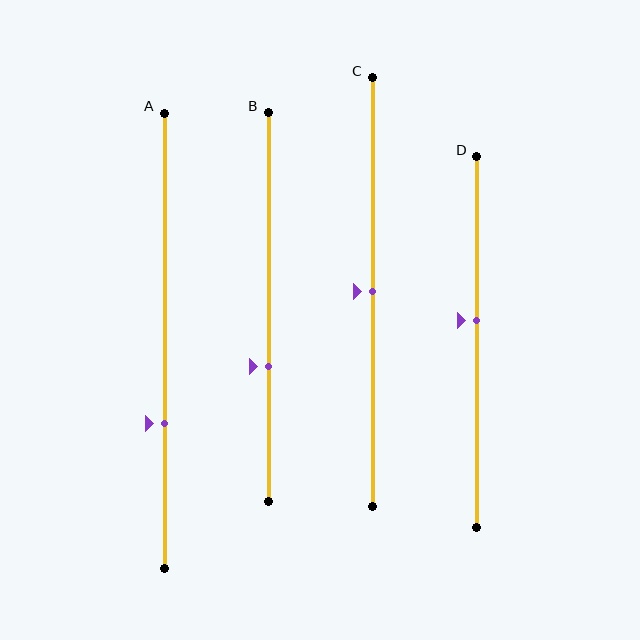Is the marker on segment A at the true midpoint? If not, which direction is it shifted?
No, the marker on segment A is shifted downward by about 18% of the segment length.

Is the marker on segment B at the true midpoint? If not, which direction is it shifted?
No, the marker on segment B is shifted downward by about 15% of the segment length.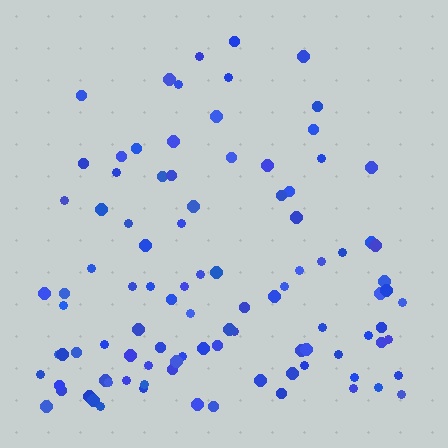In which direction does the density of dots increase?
From top to bottom, with the bottom side densest.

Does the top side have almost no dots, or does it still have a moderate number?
Still a moderate number, just noticeably fewer than the bottom.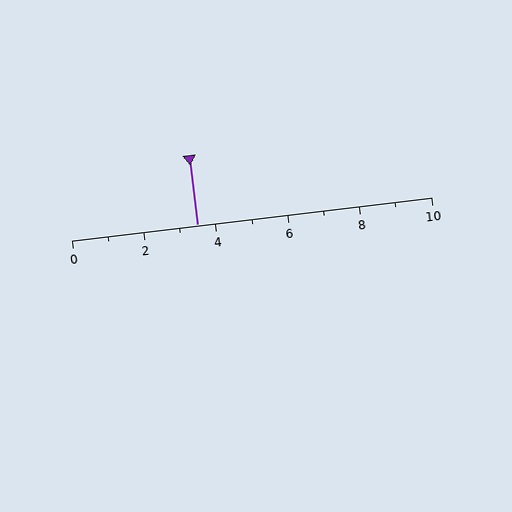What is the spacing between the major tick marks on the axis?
The major ticks are spaced 2 apart.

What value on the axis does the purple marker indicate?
The marker indicates approximately 3.5.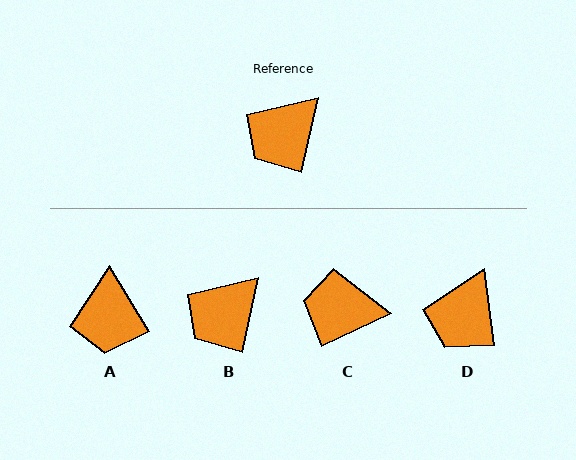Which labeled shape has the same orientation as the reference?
B.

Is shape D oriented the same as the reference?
No, it is off by about 20 degrees.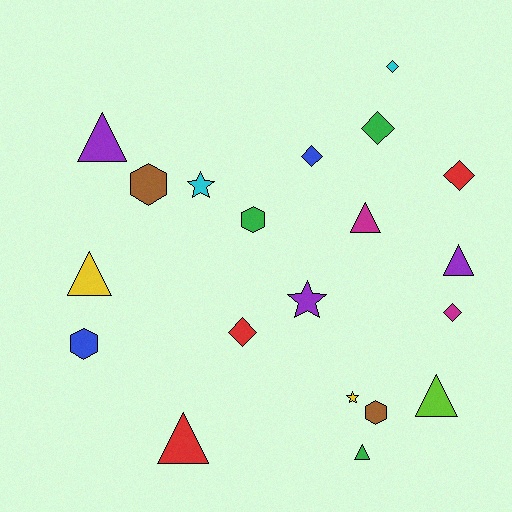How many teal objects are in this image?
There are no teal objects.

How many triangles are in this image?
There are 7 triangles.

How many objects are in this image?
There are 20 objects.